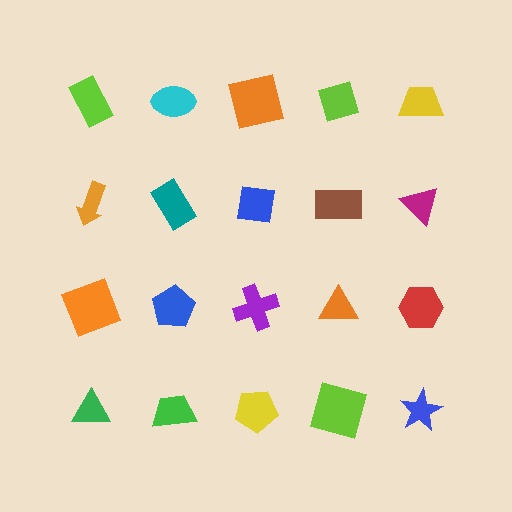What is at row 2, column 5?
A magenta triangle.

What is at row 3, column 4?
An orange triangle.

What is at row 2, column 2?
A teal rectangle.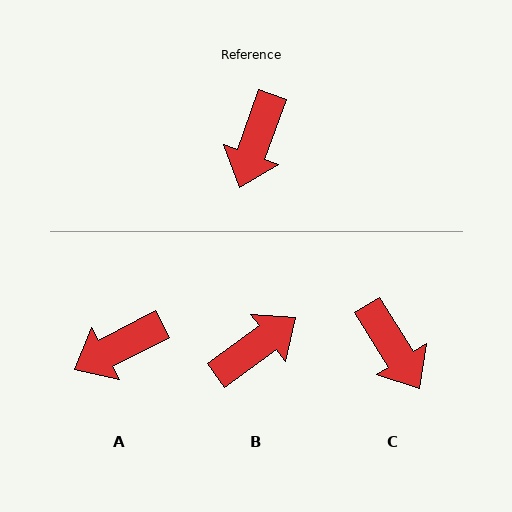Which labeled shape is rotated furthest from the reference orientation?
B, about 146 degrees away.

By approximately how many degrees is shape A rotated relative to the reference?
Approximately 43 degrees clockwise.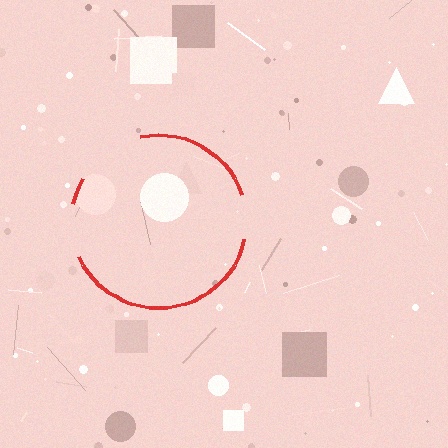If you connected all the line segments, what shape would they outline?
They would outline a circle.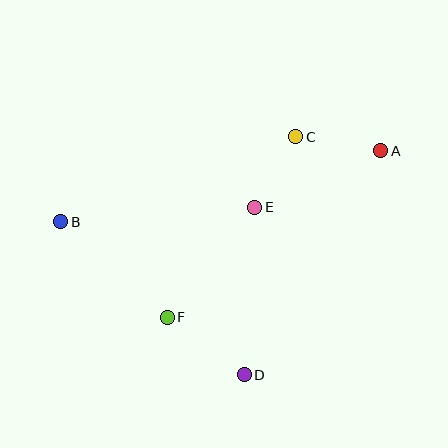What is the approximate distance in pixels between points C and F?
The distance between C and F is approximately 222 pixels.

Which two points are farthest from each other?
Points A and B are farthest from each other.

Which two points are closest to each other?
Points C and E are closest to each other.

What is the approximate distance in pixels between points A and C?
The distance between A and C is approximately 86 pixels.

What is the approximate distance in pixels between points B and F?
The distance between B and F is approximately 143 pixels.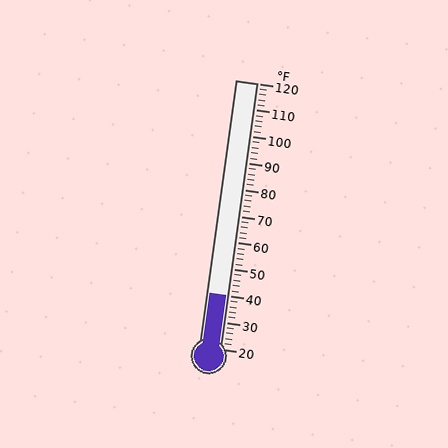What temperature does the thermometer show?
The thermometer shows approximately 40°F.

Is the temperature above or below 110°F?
The temperature is below 110°F.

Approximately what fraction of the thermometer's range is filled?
The thermometer is filled to approximately 20% of its range.